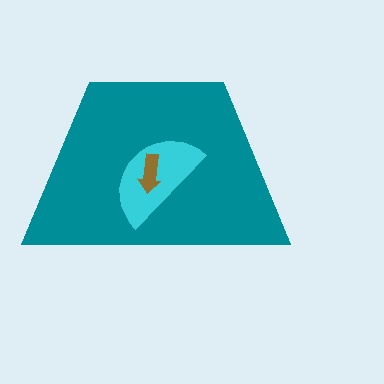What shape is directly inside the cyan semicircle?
The brown arrow.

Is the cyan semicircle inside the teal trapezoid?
Yes.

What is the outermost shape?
The teal trapezoid.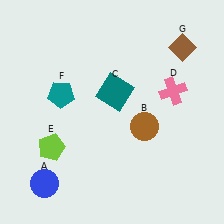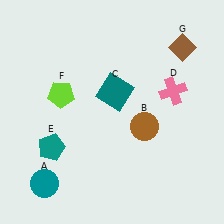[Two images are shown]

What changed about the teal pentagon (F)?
In Image 1, F is teal. In Image 2, it changed to lime.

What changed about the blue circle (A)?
In Image 1, A is blue. In Image 2, it changed to teal.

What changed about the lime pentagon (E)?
In Image 1, E is lime. In Image 2, it changed to teal.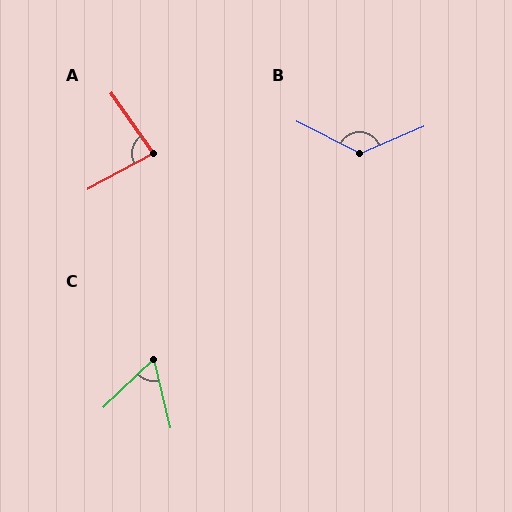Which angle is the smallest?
C, at approximately 60 degrees.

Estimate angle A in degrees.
Approximately 84 degrees.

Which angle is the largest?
B, at approximately 131 degrees.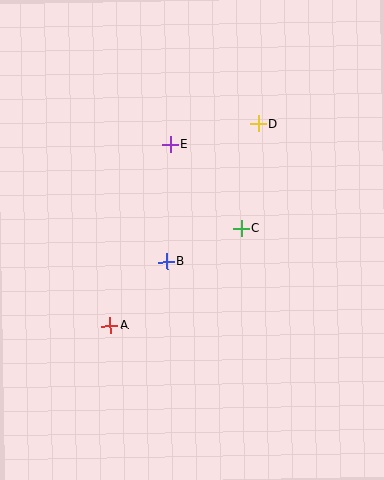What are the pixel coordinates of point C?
Point C is at (241, 228).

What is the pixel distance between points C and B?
The distance between C and B is 82 pixels.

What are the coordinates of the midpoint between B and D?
The midpoint between B and D is at (212, 193).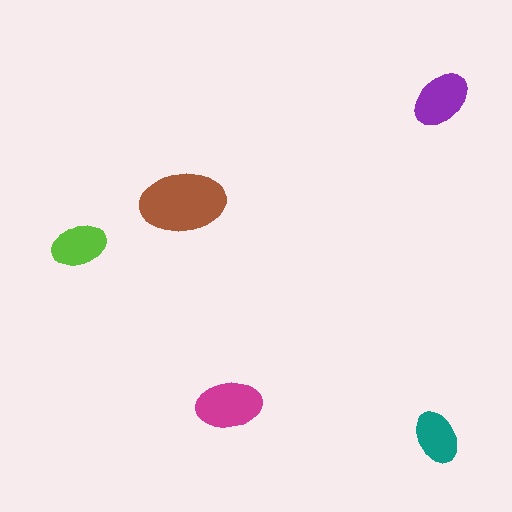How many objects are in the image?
There are 5 objects in the image.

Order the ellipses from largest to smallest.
the brown one, the magenta one, the purple one, the lime one, the teal one.